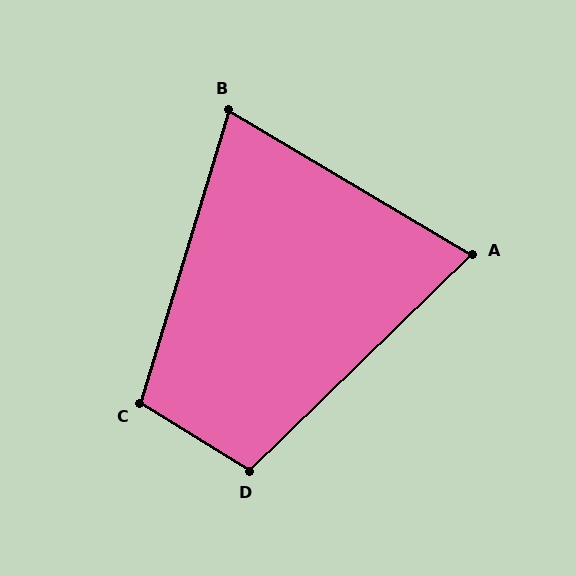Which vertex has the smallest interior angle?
A, at approximately 75 degrees.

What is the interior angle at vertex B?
Approximately 76 degrees (acute).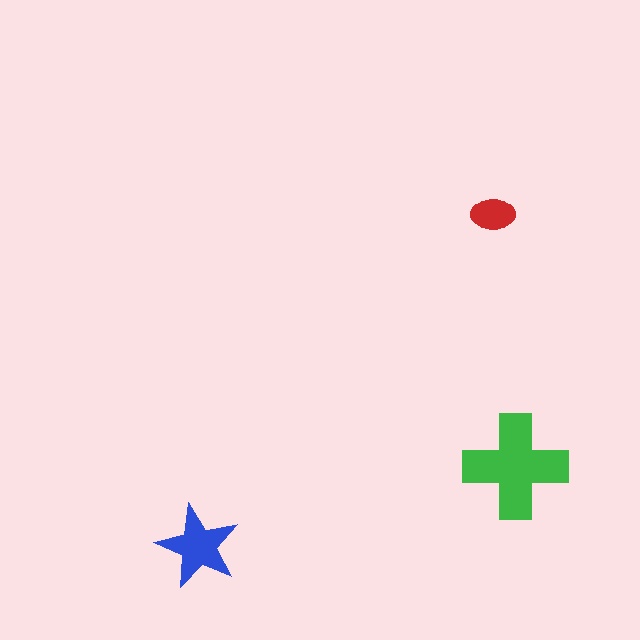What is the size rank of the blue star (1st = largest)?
2nd.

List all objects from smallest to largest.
The red ellipse, the blue star, the green cross.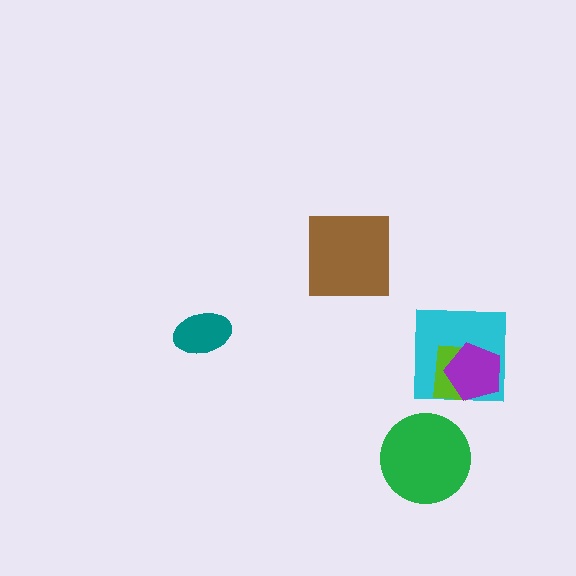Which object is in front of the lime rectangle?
The purple pentagon is in front of the lime rectangle.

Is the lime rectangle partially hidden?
Yes, it is partially covered by another shape.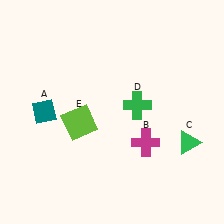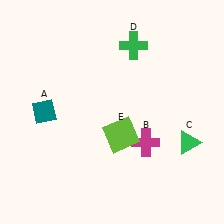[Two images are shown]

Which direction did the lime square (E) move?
The lime square (E) moved right.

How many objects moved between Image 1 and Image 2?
2 objects moved between the two images.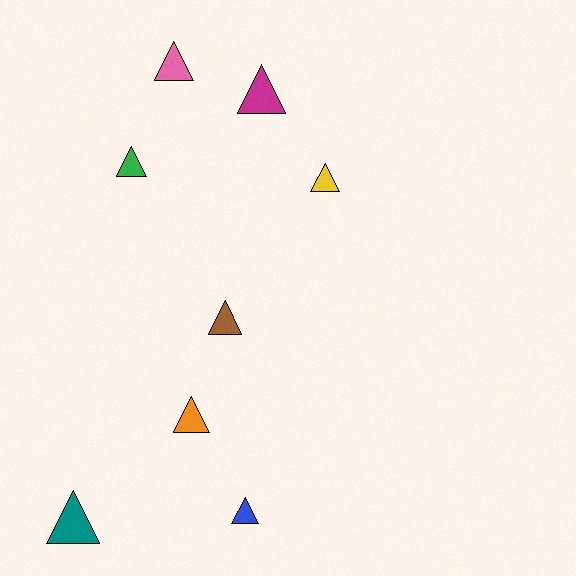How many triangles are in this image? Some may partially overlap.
There are 8 triangles.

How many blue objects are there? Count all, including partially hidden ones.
There is 1 blue object.